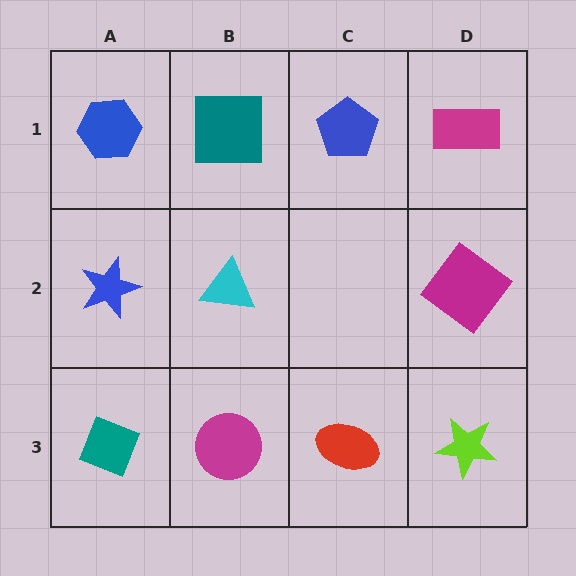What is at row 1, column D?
A magenta rectangle.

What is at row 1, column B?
A teal square.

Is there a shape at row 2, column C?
No, that cell is empty.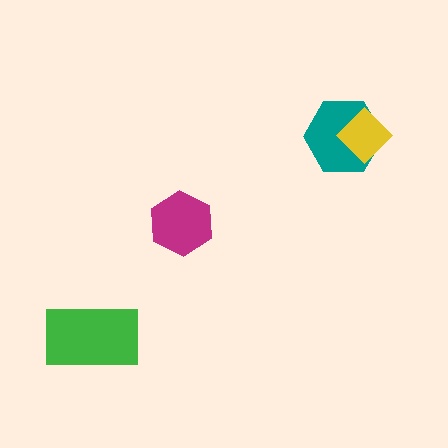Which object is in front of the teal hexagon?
The yellow diamond is in front of the teal hexagon.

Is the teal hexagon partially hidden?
Yes, it is partially covered by another shape.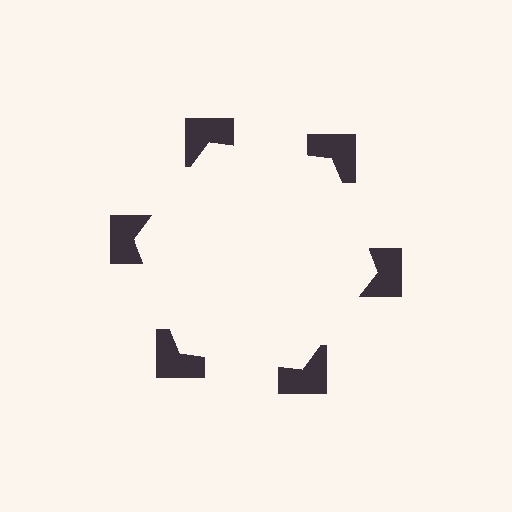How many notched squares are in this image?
There are 6 — one at each vertex of the illusory hexagon.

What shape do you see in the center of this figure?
An illusory hexagon — its edges are inferred from the aligned wedge cuts in the notched squares, not physically drawn.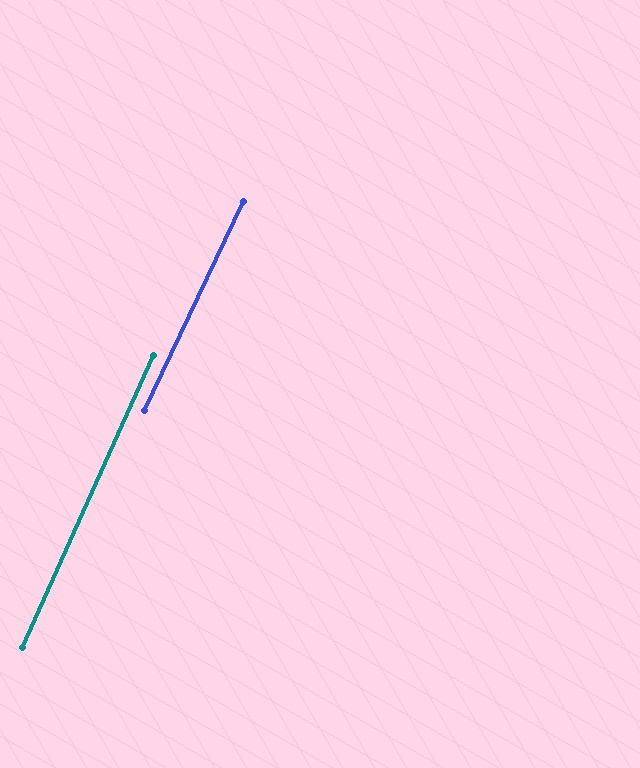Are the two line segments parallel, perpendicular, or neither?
Parallel — their directions differ by only 1.2°.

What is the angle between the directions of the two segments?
Approximately 1 degree.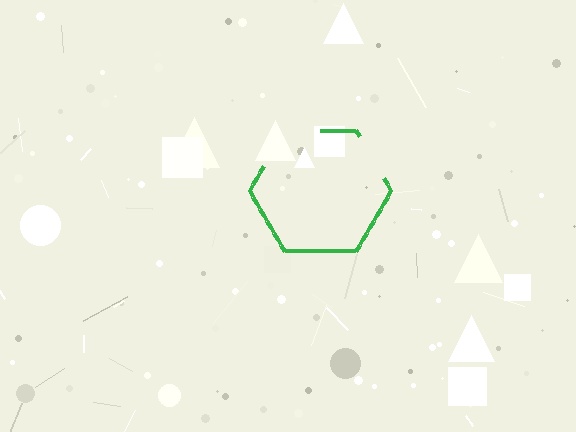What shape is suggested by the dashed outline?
The dashed outline suggests a hexagon.